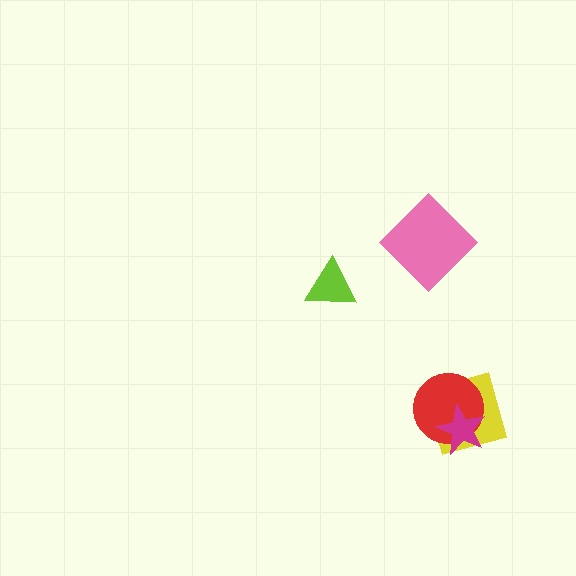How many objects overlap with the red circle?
2 objects overlap with the red circle.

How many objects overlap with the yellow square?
2 objects overlap with the yellow square.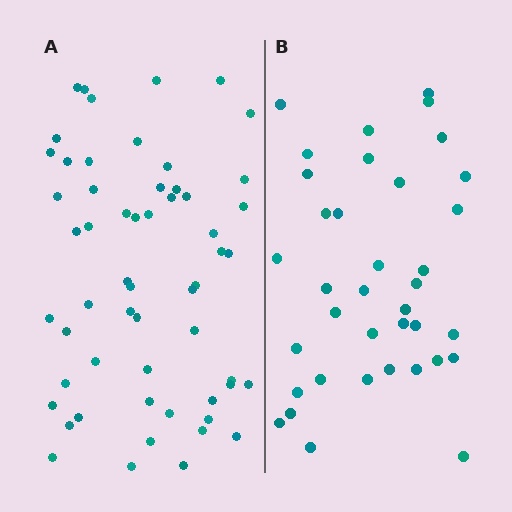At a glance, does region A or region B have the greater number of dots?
Region A (the left region) has more dots.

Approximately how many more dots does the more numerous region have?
Region A has approximately 20 more dots than region B.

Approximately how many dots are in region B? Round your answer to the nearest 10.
About 40 dots. (The exact count is 37, which rounds to 40.)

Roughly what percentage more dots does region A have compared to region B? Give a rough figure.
About 55% more.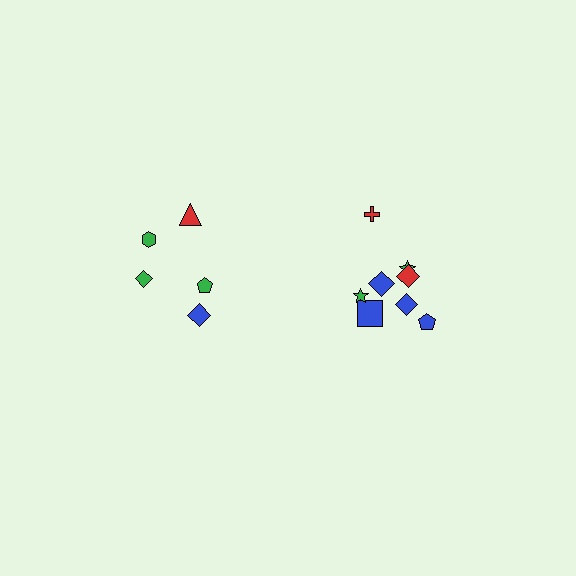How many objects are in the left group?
There are 5 objects.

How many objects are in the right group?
There are 8 objects.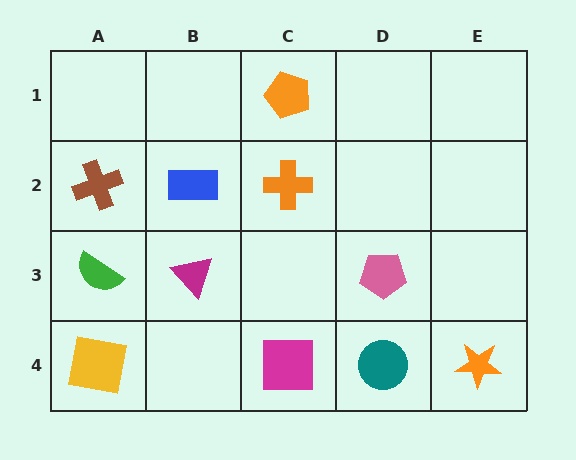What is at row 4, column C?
A magenta square.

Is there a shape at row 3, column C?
No, that cell is empty.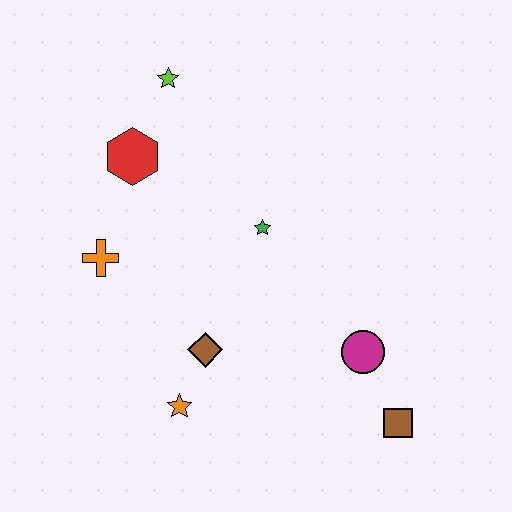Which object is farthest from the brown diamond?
The lime star is farthest from the brown diamond.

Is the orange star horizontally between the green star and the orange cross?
Yes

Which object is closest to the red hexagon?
The lime star is closest to the red hexagon.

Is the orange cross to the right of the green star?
No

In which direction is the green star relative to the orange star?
The green star is above the orange star.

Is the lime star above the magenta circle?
Yes